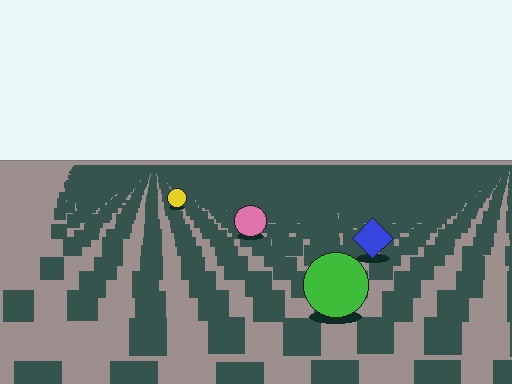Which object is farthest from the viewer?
The yellow circle is farthest from the viewer. It appears smaller and the ground texture around it is denser.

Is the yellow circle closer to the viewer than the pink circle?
No. The pink circle is closer — you can tell from the texture gradient: the ground texture is coarser near it.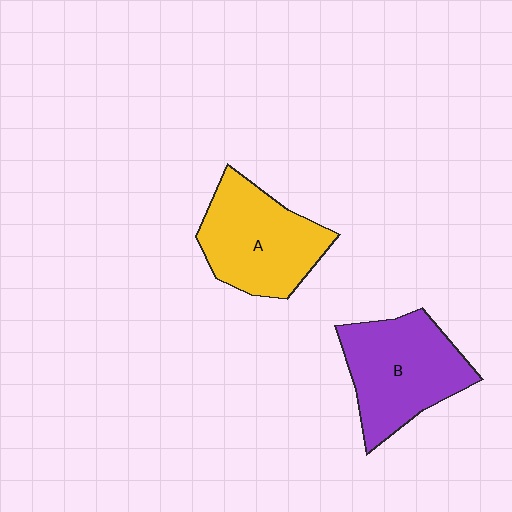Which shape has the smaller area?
Shape A (yellow).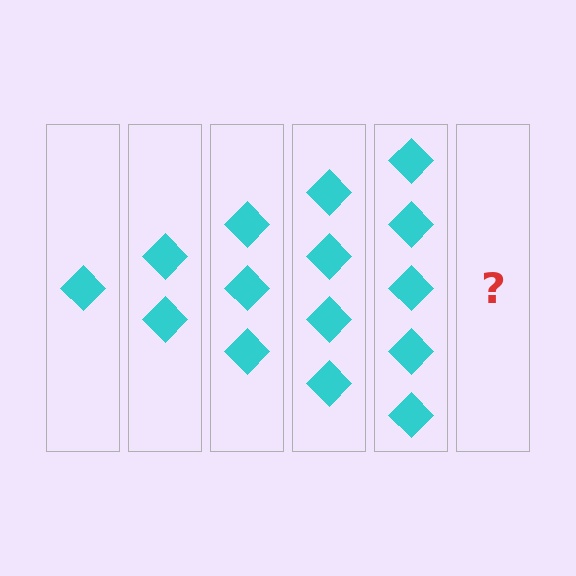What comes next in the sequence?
The next element should be 6 diamonds.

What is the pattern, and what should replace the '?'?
The pattern is that each step adds one more diamond. The '?' should be 6 diamonds.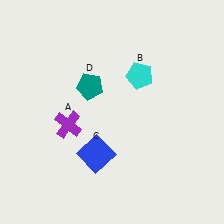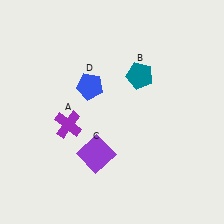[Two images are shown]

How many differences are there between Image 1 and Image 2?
There are 3 differences between the two images.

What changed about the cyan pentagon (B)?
In Image 1, B is cyan. In Image 2, it changed to teal.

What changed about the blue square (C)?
In Image 1, C is blue. In Image 2, it changed to purple.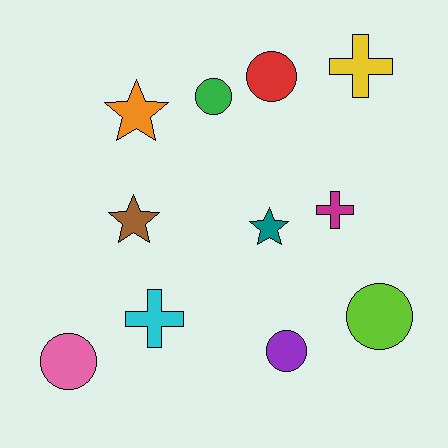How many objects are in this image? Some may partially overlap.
There are 11 objects.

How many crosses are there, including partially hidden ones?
There are 3 crosses.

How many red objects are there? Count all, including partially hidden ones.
There is 1 red object.